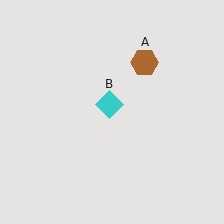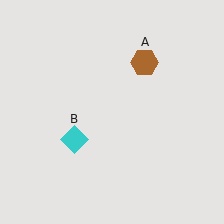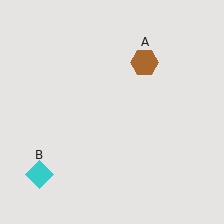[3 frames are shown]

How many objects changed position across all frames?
1 object changed position: cyan diamond (object B).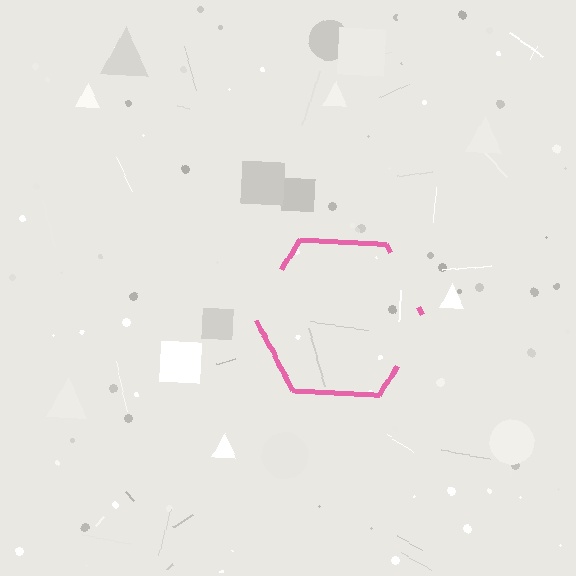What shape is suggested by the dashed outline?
The dashed outline suggests a hexagon.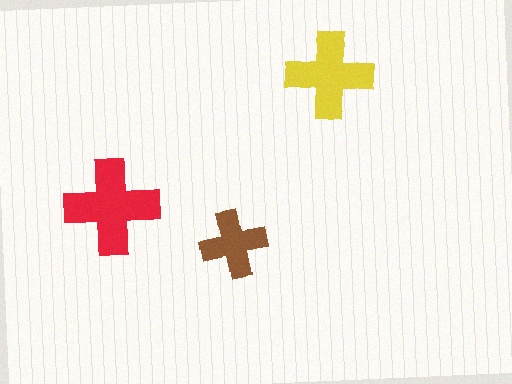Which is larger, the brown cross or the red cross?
The red one.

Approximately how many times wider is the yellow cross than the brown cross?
About 1.5 times wider.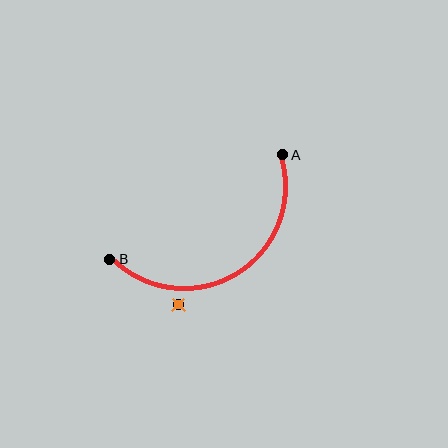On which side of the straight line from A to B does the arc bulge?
The arc bulges below the straight line connecting A and B.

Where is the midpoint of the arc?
The arc midpoint is the point on the curve farthest from the straight line joining A and B. It sits below that line.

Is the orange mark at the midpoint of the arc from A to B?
No — the orange mark does not lie on the arc at all. It sits slightly outside the curve.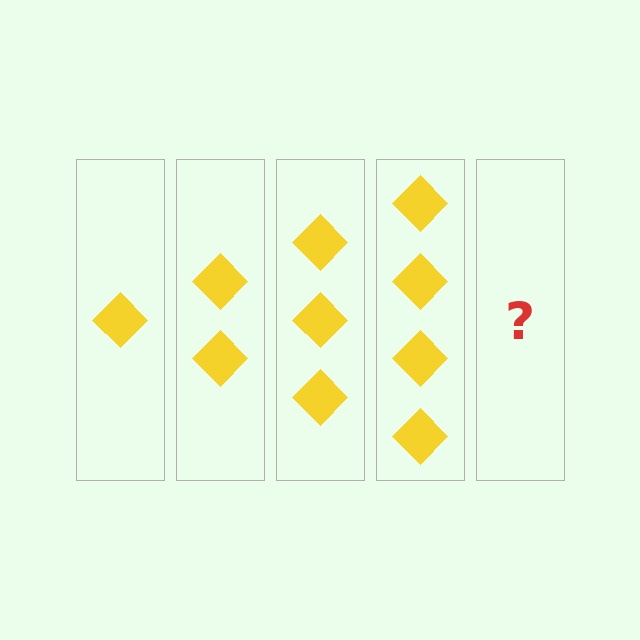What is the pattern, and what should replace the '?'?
The pattern is that each step adds one more diamond. The '?' should be 5 diamonds.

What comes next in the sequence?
The next element should be 5 diamonds.